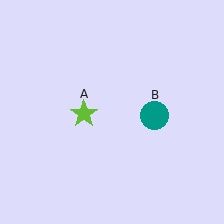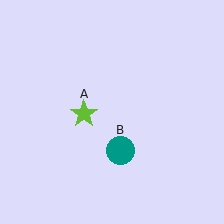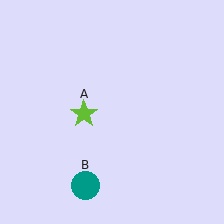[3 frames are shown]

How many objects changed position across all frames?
1 object changed position: teal circle (object B).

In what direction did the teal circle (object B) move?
The teal circle (object B) moved down and to the left.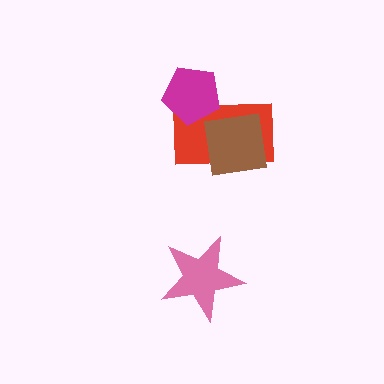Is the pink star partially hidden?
No, no other shape covers it.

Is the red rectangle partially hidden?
Yes, it is partially covered by another shape.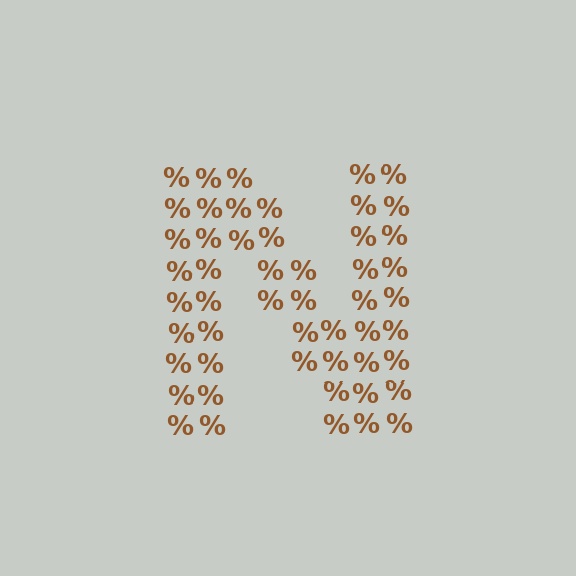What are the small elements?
The small elements are percent signs.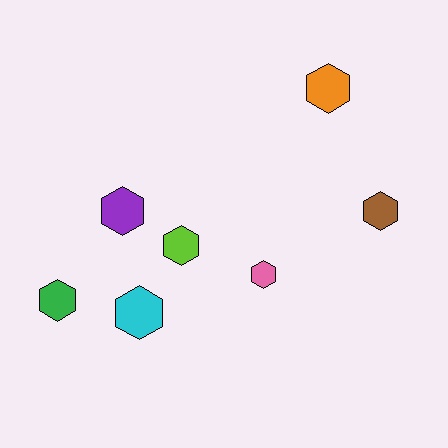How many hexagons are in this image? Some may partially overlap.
There are 7 hexagons.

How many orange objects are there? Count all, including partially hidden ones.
There is 1 orange object.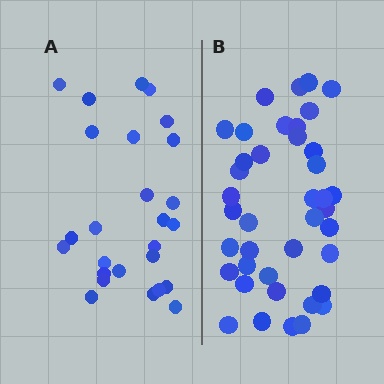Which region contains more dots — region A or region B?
Region B (the right region) has more dots.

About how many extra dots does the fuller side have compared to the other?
Region B has approximately 15 more dots than region A.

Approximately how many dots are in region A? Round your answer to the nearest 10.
About 30 dots. (The exact count is 26, which rounds to 30.)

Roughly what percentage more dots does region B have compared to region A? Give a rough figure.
About 55% more.